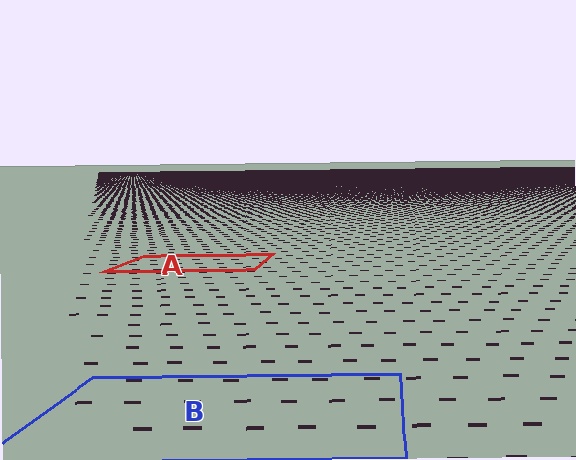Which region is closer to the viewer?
Region B is closer. The texture elements there are larger and more spread out.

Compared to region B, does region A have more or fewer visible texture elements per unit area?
Region A has more texture elements per unit area — they are packed more densely because it is farther away.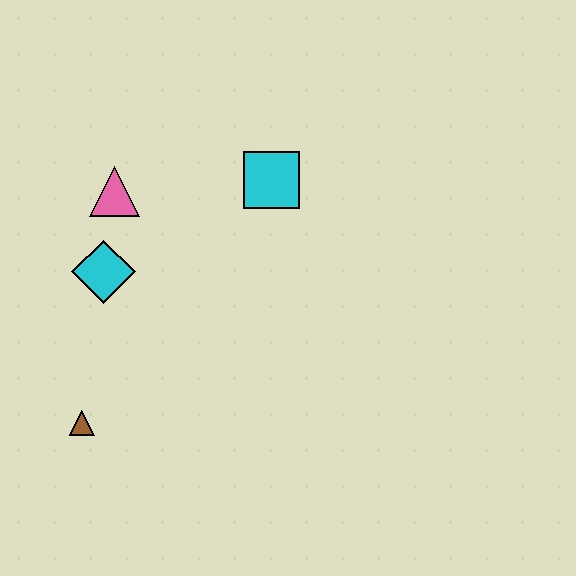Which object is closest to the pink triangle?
The cyan diamond is closest to the pink triangle.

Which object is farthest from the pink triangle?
The brown triangle is farthest from the pink triangle.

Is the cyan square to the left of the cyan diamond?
No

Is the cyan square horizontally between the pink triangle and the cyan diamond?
No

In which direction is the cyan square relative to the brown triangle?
The cyan square is above the brown triangle.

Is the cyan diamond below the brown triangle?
No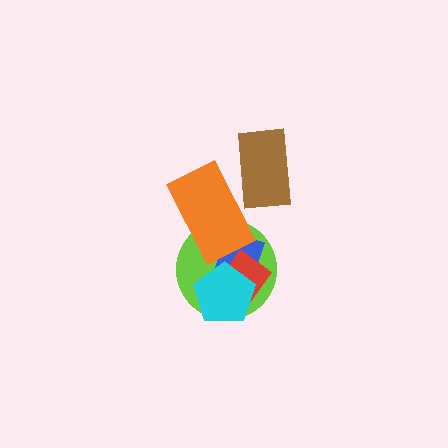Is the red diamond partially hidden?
Yes, it is partially covered by another shape.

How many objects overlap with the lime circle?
4 objects overlap with the lime circle.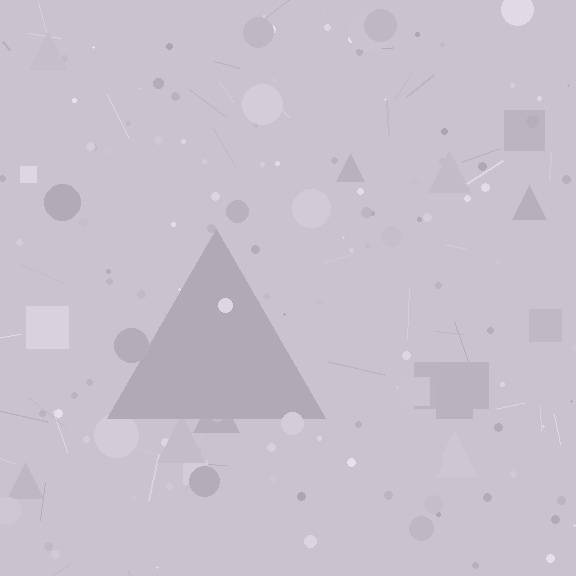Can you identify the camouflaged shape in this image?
The camouflaged shape is a triangle.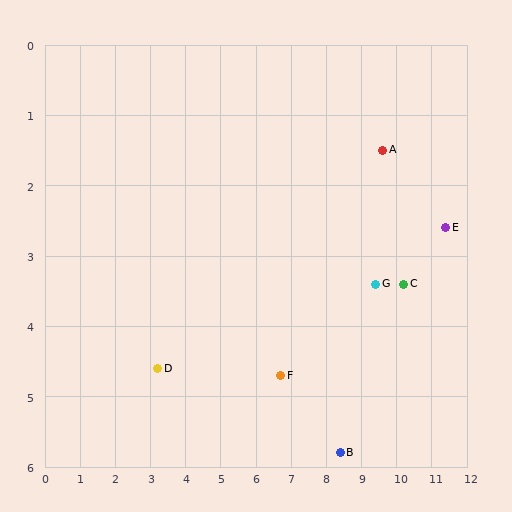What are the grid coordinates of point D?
Point D is at approximately (3.2, 4.6).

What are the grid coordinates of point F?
Point F is at approximately (6.7, 4.7).